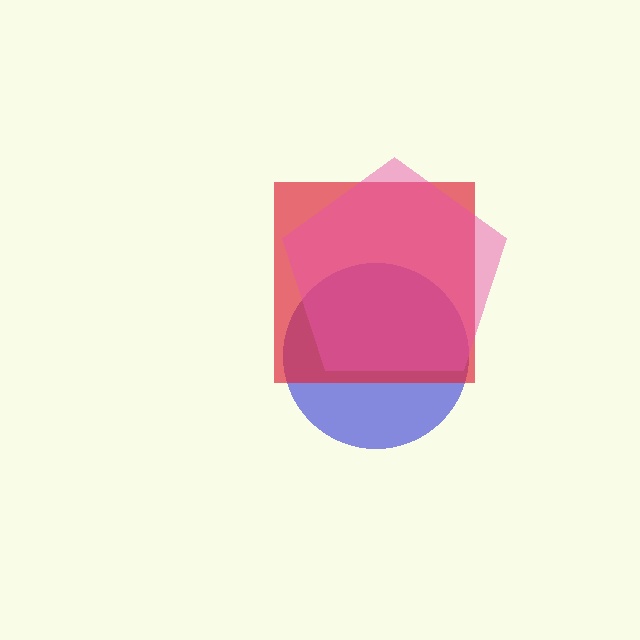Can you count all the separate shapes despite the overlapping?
Yes, there are 3 separate shapes.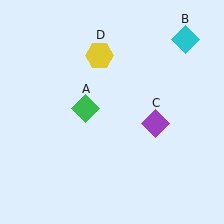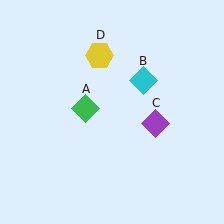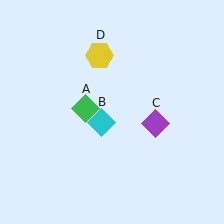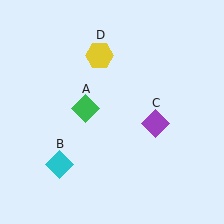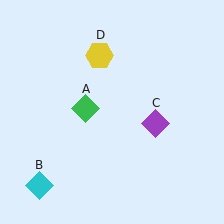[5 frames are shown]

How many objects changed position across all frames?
1 object changed position: cyan diamond (object B).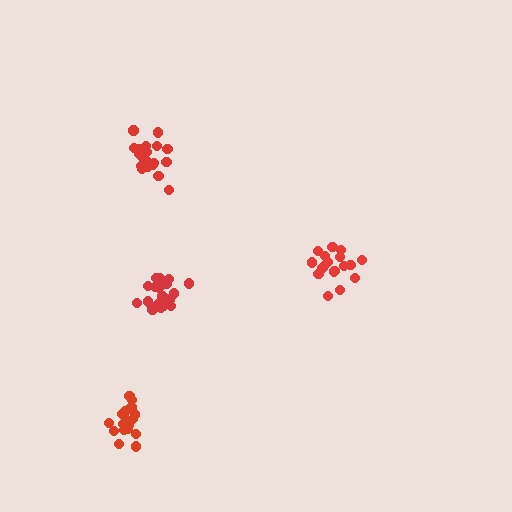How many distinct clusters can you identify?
There are 4 distinct clusters.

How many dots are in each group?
Group 1: 19 dots, Group 2: 19 dots, Group 3: 20 dots, Group 4: 18 dots (76 total).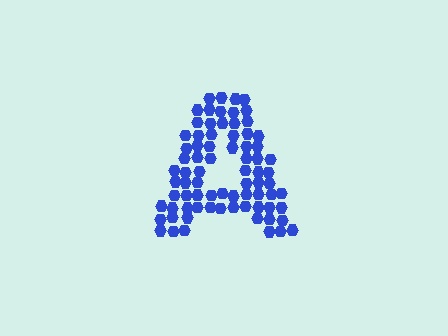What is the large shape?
The large shape is the letter A.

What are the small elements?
The small elements are hexagons.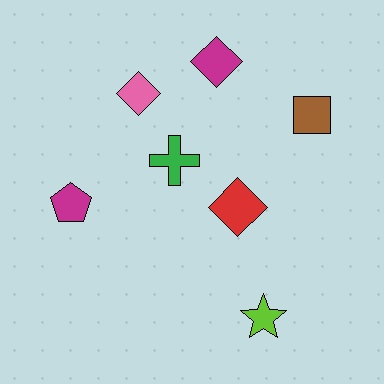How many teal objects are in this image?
There are no teal objects.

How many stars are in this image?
There is 1 star.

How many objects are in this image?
There are 7 objects.